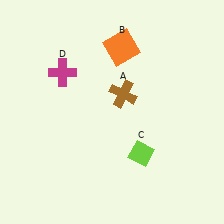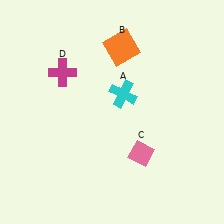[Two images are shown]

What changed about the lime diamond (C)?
In Image 1, C is lime. In Image 2, it changed to pink.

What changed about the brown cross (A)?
In Image 1, A is brown. In Image 2, it changed to cyan.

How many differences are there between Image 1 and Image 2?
There are 2 differences between the two images.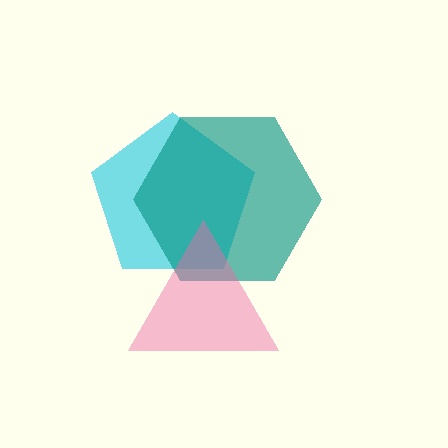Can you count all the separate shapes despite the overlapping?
Yes, there are 3 separate shapes.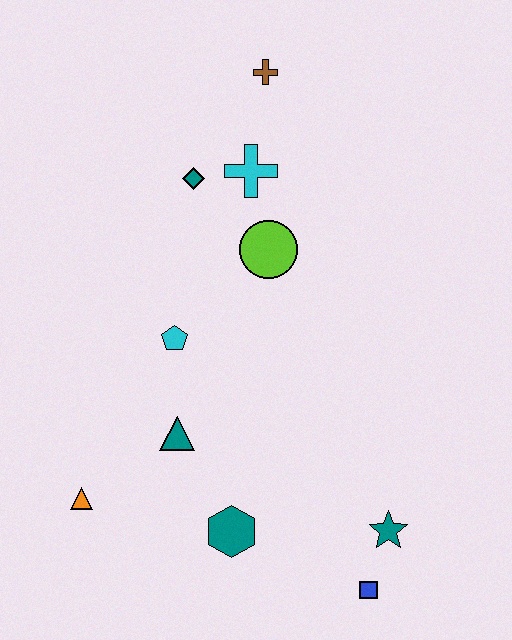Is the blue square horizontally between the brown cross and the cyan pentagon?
No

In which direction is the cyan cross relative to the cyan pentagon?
The cyan cross is above the cyan pentagon.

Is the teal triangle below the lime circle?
Yes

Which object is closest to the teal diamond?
The cyan cross is closest to the teal diamond.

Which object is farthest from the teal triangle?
The brown cross is farthest from the teal triangle.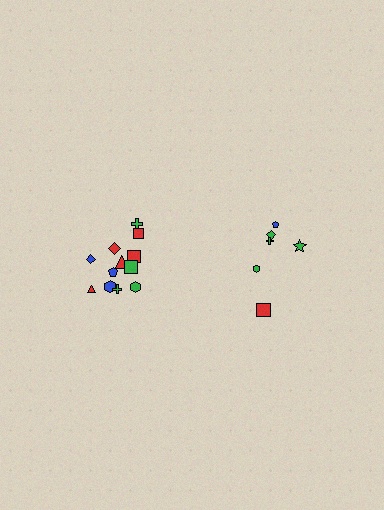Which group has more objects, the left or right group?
The left group.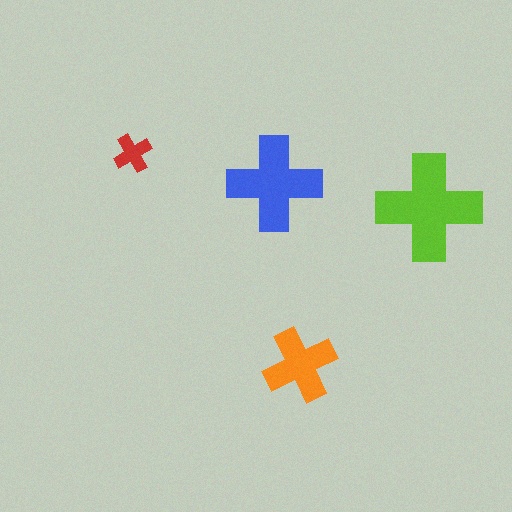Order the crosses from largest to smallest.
the lime one, the blue one, the orange one, the red one.